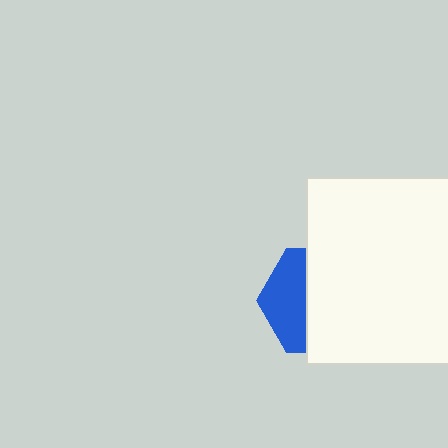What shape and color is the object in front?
The object in front is a white square.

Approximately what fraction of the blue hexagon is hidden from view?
Roughly 62% of the blue hexagon is hidden behind the white square.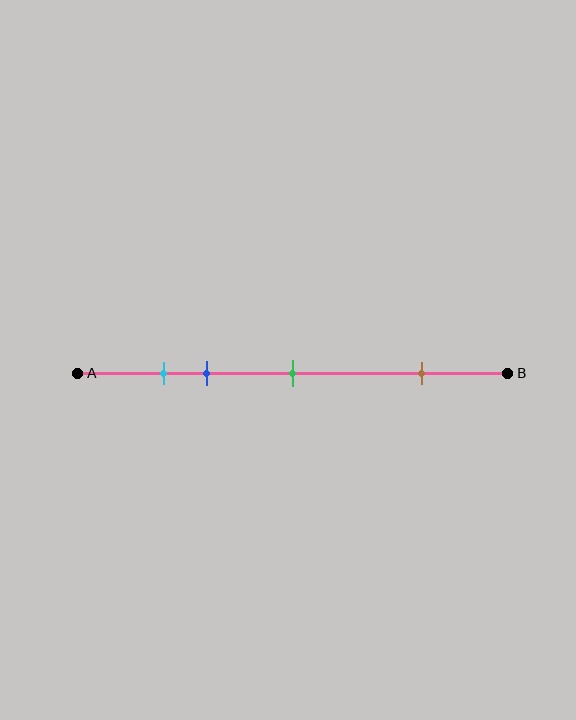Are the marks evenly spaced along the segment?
No, the marks are not evenly spaced.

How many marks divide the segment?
There are 4 marks dividing the segment.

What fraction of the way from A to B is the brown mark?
The brown mark is approximately 80% (0.8) of the way from A to B.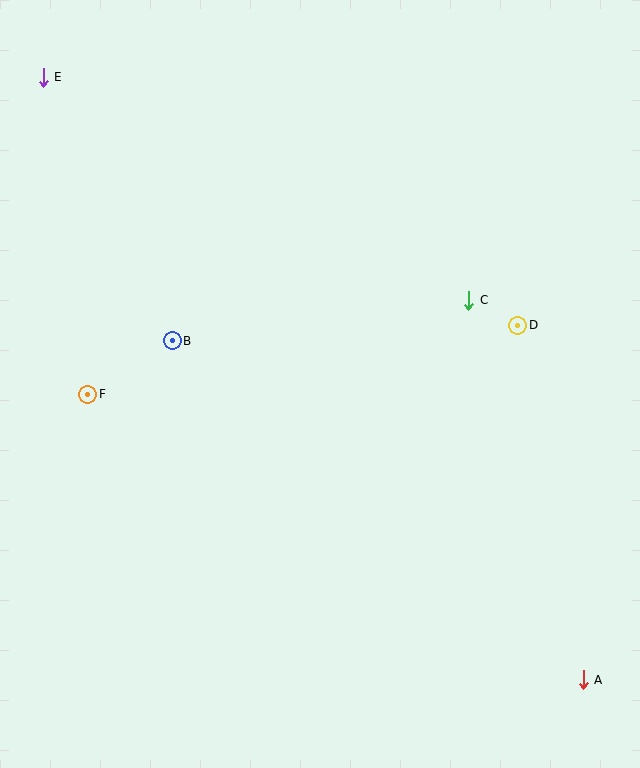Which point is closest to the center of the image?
Point B at (172, 341) is closest to the center.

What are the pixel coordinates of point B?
Point B is at (172, 341).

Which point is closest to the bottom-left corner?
Point F is closest to the bottom-left corner.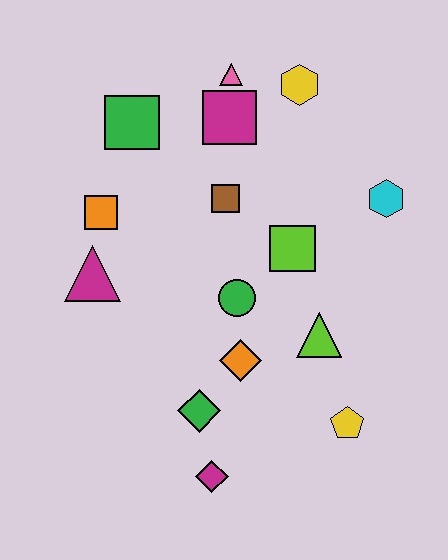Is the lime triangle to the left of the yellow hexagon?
No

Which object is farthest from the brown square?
The magenta diamond is farthest from the brown square.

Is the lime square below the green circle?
No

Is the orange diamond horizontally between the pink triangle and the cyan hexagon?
Yes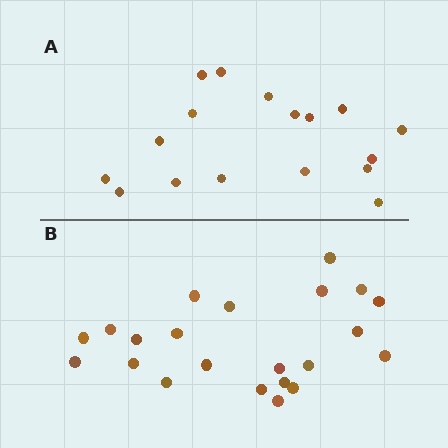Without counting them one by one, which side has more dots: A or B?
Region B (the bottom region) has more dots.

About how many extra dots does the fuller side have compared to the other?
Region B has about 5 more dots than region A.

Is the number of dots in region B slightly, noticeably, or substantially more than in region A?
Region B has noticeably more, but not dramatically so. The ratio is roughly 1.3 to 1.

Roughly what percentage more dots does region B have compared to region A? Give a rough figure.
About 30% more.